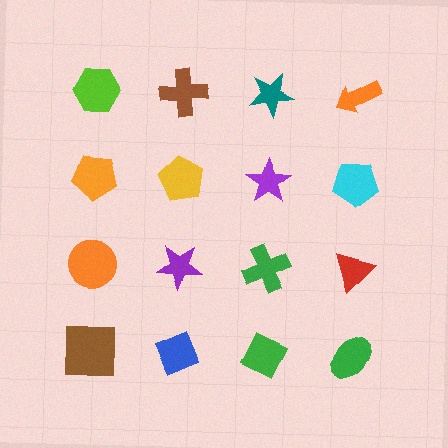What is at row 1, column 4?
An orange arrow.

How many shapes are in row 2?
4 shapes.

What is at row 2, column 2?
A yellow pentagon.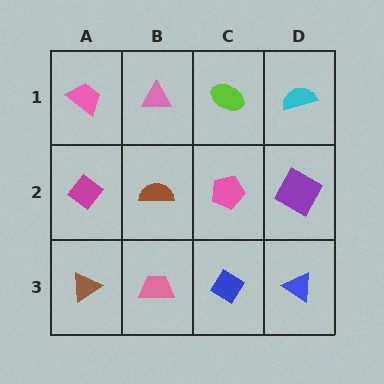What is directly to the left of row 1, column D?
A lime ellipse.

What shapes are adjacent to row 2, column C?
A lime ellipse (row 1, column C), a blue diamond (row 3, column C), a brown semicircle (row 2, column B), a purple square (row 2, column D).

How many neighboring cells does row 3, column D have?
2.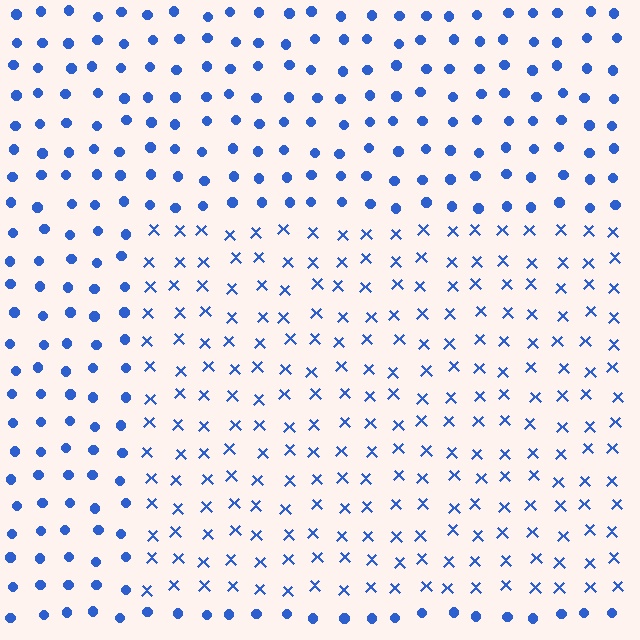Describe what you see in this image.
The image is filled with small blue elements arranged in a uniform grid. A rectangle-shaped region contains X marks, while the surrounding area contains circles. The boundary is defined purely by the change in element shape.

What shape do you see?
I see a rectangle.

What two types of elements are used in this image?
The image uses X marks inside the rectangle region and circles outside it.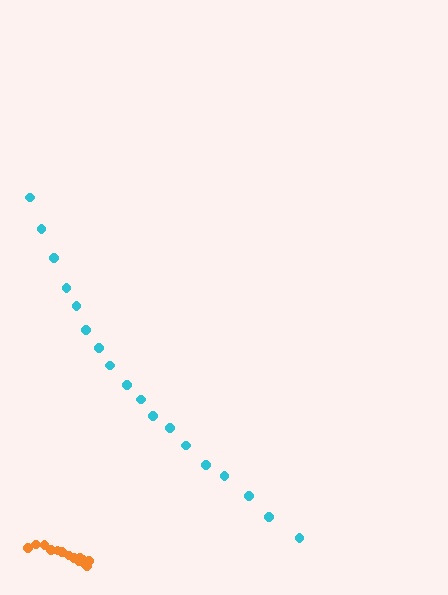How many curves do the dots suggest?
There are 2 distinct paths.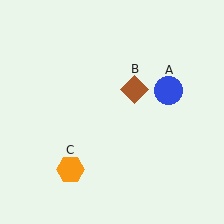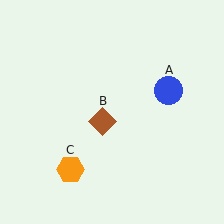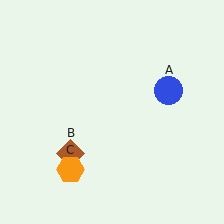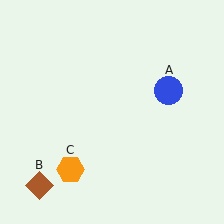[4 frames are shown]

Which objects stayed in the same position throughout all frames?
Blue circle (object A) and orange hexagon (object C) remained stationary.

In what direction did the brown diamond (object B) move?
The brown diamond (object B) moved down and to the left.